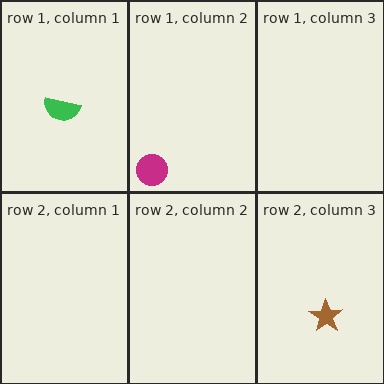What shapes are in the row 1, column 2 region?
The magenta circle.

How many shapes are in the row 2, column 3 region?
1.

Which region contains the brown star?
The row 2, column 3 region.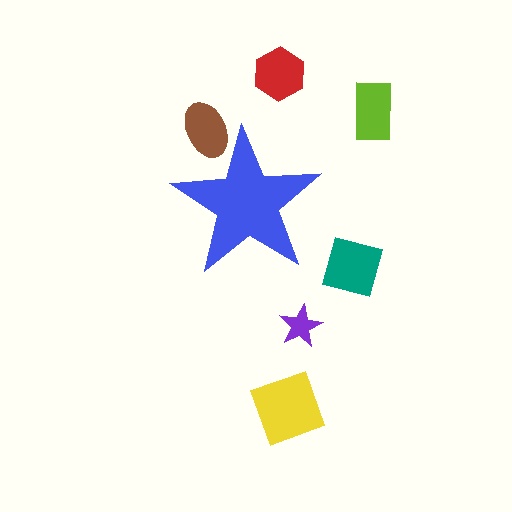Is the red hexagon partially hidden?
No, the red hexagon is fully visible.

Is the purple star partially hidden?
No, the purple star is fully visible.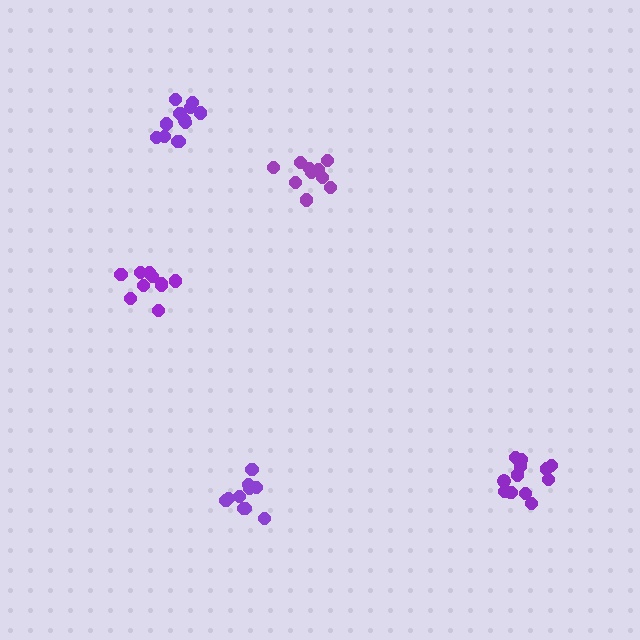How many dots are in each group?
Group 1: 12 dots, Group 2: 10 dots, Group 3: 12 dots, Group 4: 11 dots, Group 5: 10 dots (55 total).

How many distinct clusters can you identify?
There are 5 distinct clusters.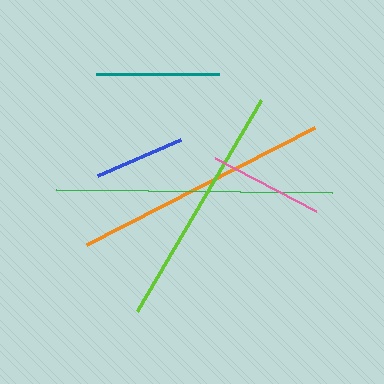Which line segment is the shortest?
The blue line is the shortest at approximately 91 pixels.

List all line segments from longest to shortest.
From longest to shortest: green, orange, lime, teal, pink, blue.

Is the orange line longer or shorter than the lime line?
The orange line is longer than the lime line.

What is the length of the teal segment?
The teal segment is approximately 123 pixels long.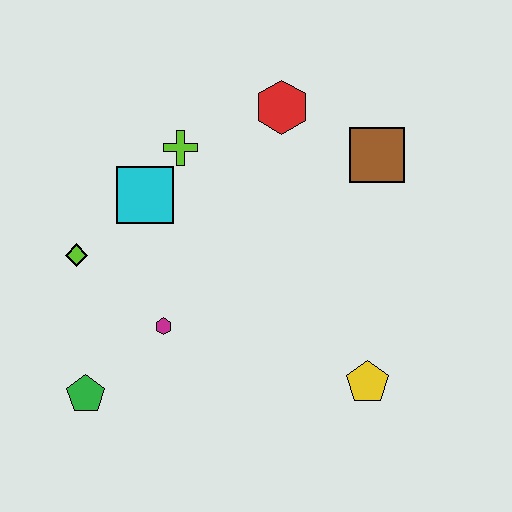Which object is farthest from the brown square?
The green pentagon is farthest from the brown square.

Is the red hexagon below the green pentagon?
No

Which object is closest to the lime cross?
The cyan square is closest to the lime cross.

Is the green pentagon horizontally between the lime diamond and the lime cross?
Yes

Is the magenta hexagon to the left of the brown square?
Yes